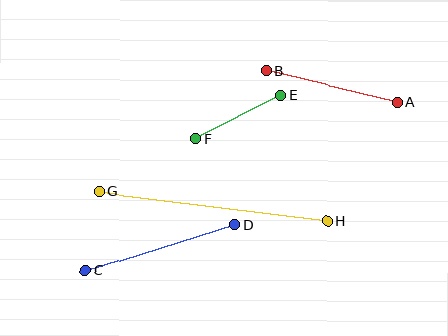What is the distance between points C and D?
The distance is approximately 156 pixels.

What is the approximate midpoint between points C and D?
The midpoint is at approximately (160, 248) pixels.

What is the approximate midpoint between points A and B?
The midpoint is at approximately (332, 87) pixels.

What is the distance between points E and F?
The distance is approximately 96 pixels.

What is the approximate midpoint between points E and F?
The midpoint is at approximately (238, 117) pixels.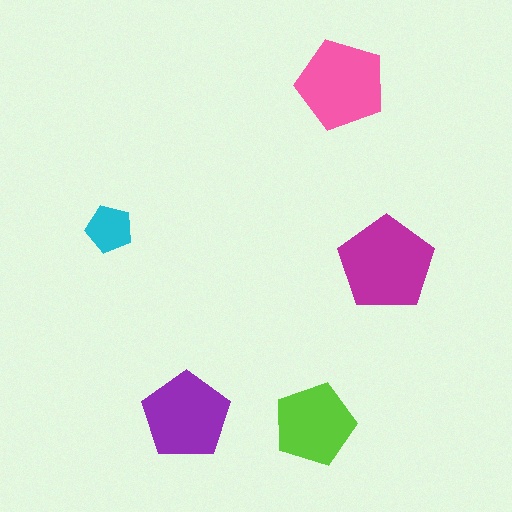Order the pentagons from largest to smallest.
the magenta one, the pink one, the purple one, the lime one, the cyan one.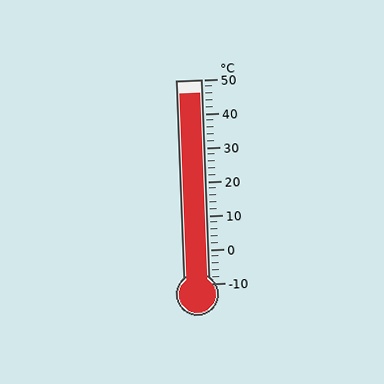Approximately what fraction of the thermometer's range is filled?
The thermometer is filled to approximately 95% of its range.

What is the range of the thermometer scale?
The thermometer scale ranges from -10°C to 50°C.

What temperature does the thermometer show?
The thermometer shows approximately 46°C.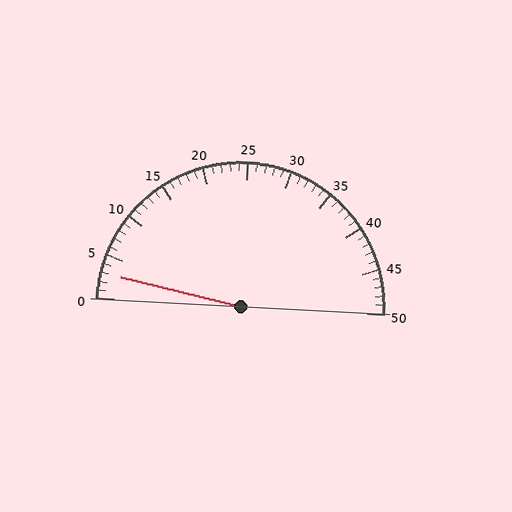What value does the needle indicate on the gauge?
The needle indicates approximately 3.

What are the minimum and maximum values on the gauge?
The gauge ranges from 0 to 50.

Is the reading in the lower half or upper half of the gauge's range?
The reading is in the lower half of the range (0 to 50).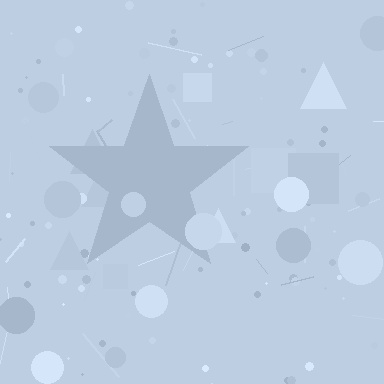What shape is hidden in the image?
A star is hidden in the image.